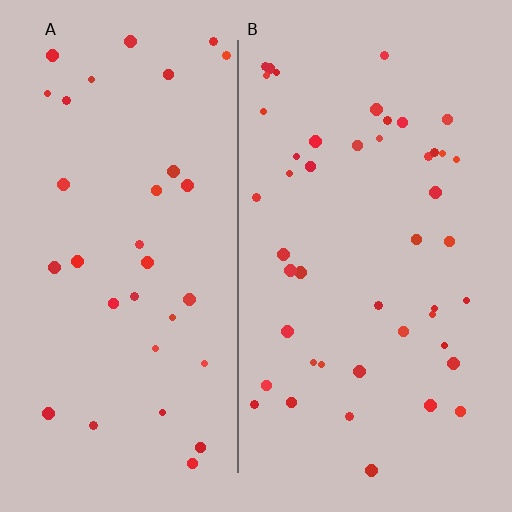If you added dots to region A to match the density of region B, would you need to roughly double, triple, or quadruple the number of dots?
Approximately double.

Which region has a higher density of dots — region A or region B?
B (the right).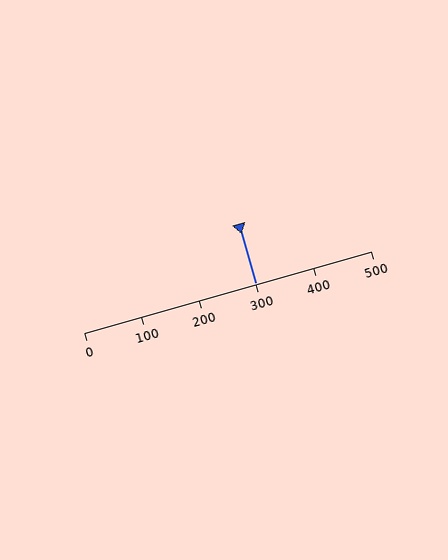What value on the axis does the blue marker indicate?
The marker indicates approximately 300.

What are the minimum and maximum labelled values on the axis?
The axis runs from 0 to 500.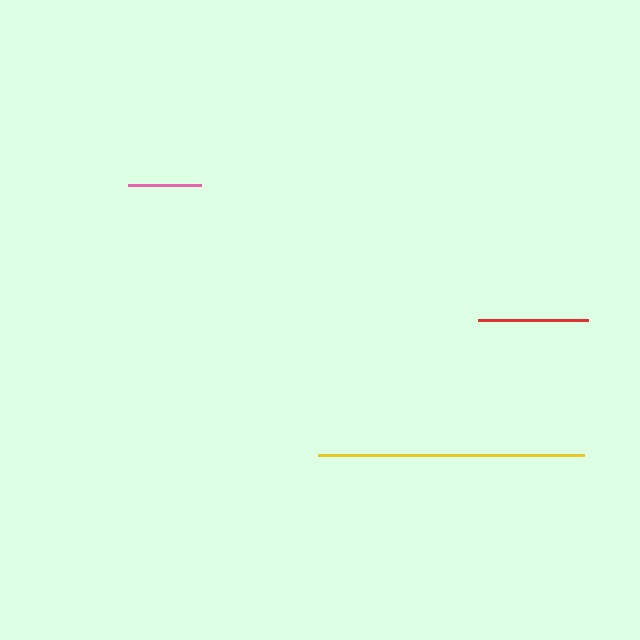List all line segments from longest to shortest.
From longest to shortest: yellow, red, pink.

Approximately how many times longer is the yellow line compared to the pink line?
The yellow line is approximately 3.6 times the length of the pink line.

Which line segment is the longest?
The yellow line is the longest at approximately 266 pixels.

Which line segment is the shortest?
The pink line is the shortest at approximately 73 pixels.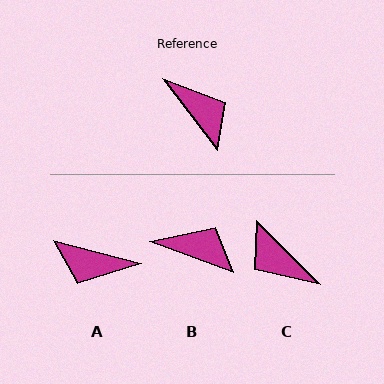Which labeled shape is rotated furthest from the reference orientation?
C, about 172 degrees away.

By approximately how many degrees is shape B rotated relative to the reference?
Approximately 32 degrees counter-clockwise.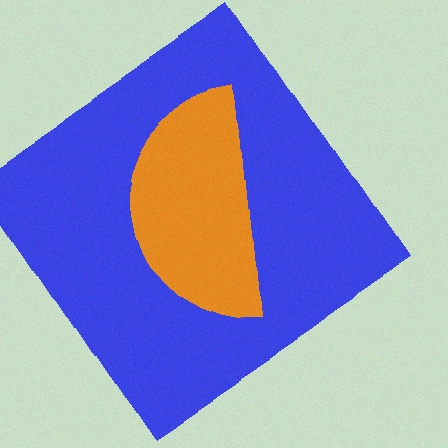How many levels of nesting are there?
2.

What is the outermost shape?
The blue diamond.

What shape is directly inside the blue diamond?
The orange semicircle.